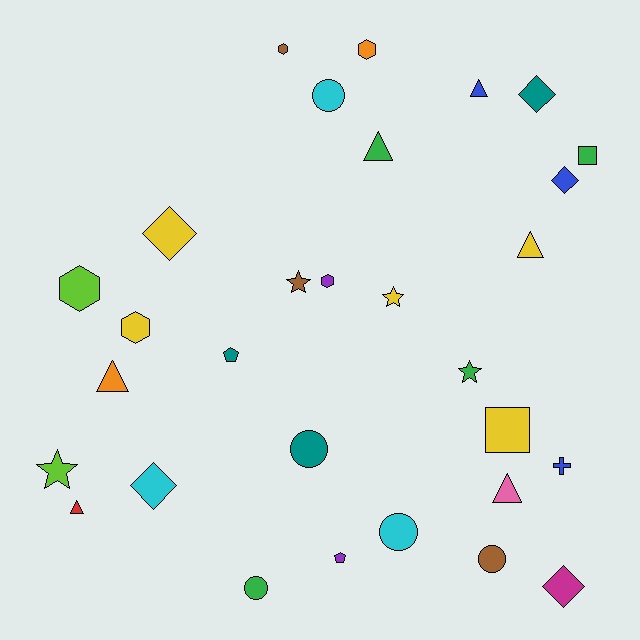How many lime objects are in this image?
There are 2 lime objects.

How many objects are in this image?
There are 30 objects.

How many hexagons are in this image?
There are 5 hexagons.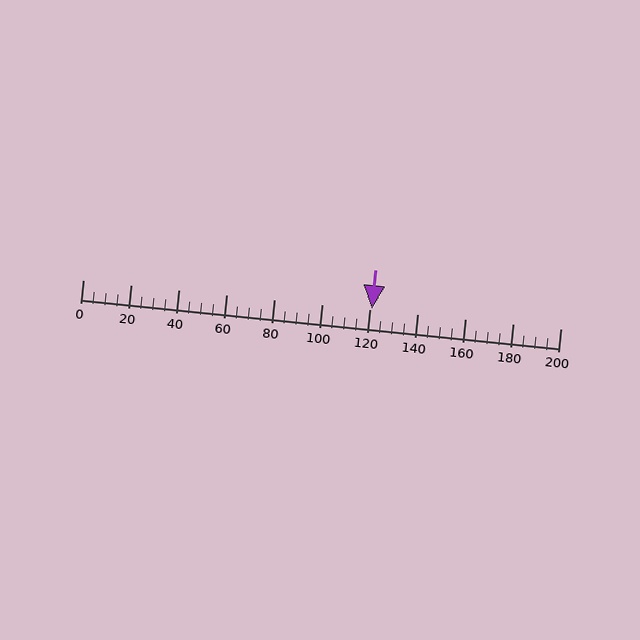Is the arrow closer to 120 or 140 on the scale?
The arrow is closer to 120.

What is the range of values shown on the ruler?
The ruler shows values from 0 to 200.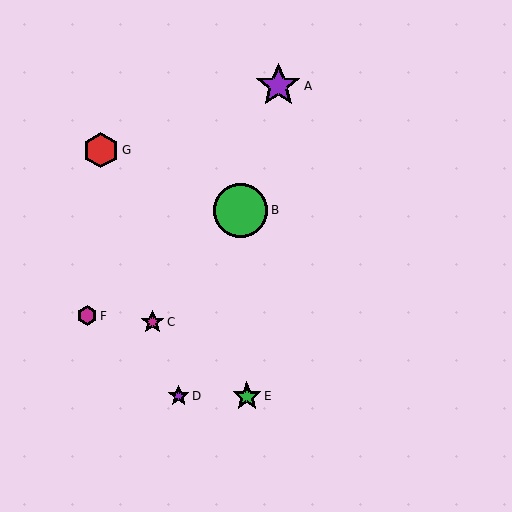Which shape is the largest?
The green circle (labeled B) is the largest.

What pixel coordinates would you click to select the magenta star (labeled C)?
Click at (152, 322) to select the magenta star C.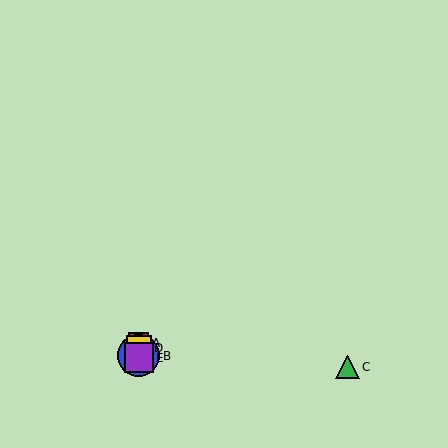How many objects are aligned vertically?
4 objects (A, B, D, E) are aligned vertically.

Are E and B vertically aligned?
Yes, both are at x≈139.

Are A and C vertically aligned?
No, A is at x≈139 and C is at x≈347.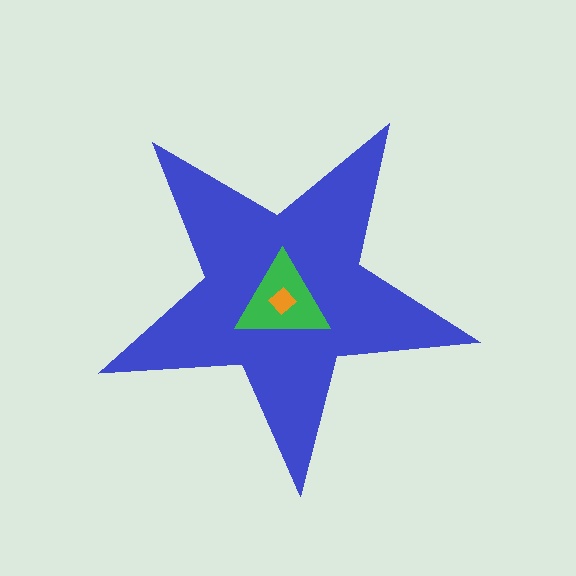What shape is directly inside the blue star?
The green triangle.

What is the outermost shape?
The blue star.